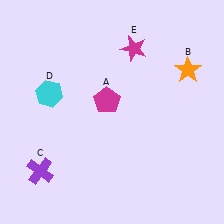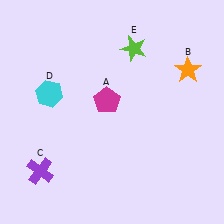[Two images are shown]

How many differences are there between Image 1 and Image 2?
There is 1 difference between the two images.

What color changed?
The star (E) changed from magenta in Image 1 to lime in Image 2.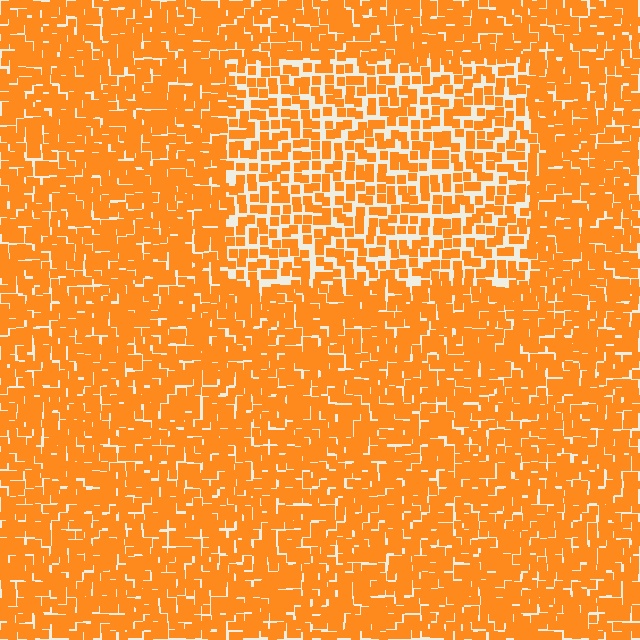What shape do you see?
I see a rectangle.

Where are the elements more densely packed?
The elements are more densely packed outside the rectangle boundary.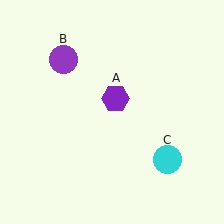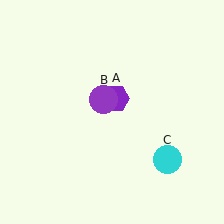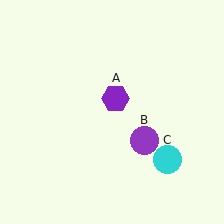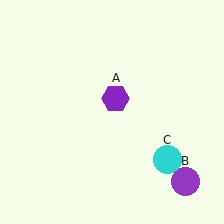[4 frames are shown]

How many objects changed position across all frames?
1 object changed position: purple circle (object B).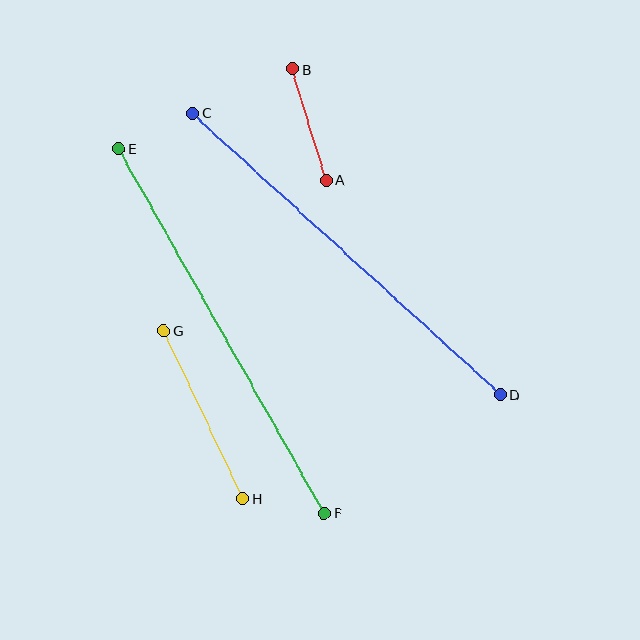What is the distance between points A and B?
The distance is approximately 117 pixels.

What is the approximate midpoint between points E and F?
The midpoint is at approximately (222, 331) pixels.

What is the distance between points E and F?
The distance is approximately 419 pixels.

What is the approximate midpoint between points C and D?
The midpoint is at approximately (346, 254) pixels.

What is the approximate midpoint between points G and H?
The midpoint is at approximately (203, 414) pixels.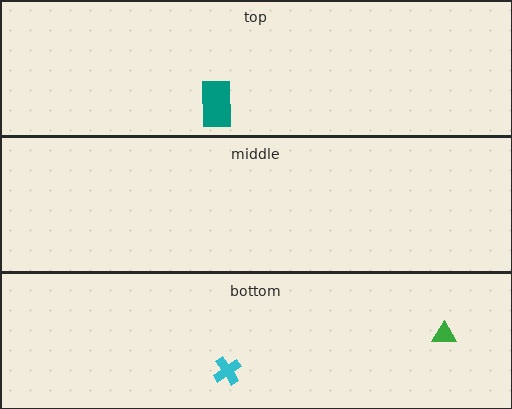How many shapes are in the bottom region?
2.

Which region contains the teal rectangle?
The top region.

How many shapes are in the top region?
1.